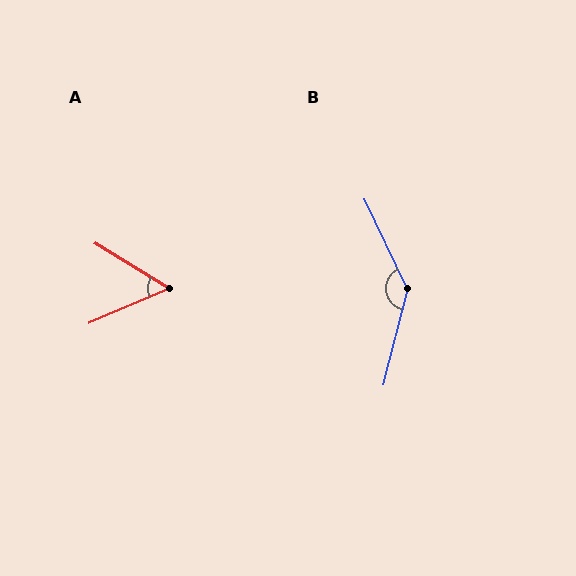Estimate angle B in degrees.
Approximately 140 degrees.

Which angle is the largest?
B, at approximately 140 degrees.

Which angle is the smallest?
A, at approximately 55 degrees.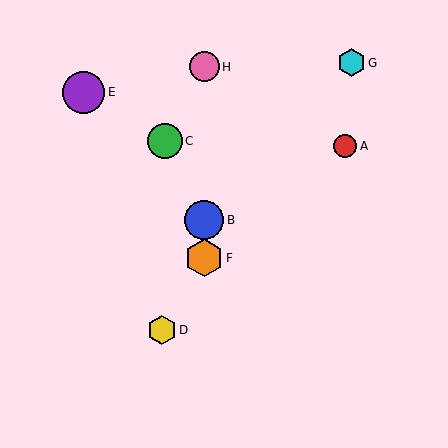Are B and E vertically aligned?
No, B is at x≈204 and E is at x≈84.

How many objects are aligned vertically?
3 objects (B, F, H) are aligned vertically.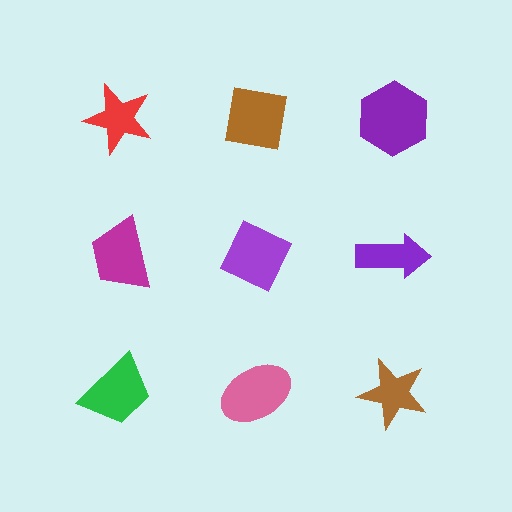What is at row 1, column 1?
A red star.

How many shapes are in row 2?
3 shapes.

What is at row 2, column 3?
A purple arrow.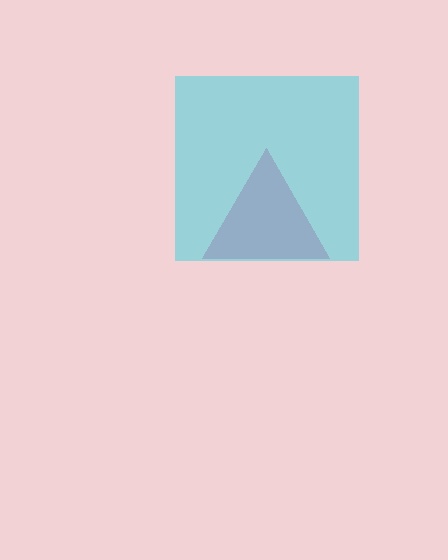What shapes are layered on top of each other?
The layered shapes are: a pink triangle, a cyan square.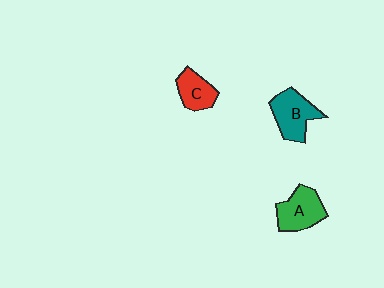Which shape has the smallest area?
Shape C (red).